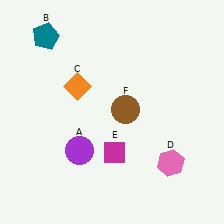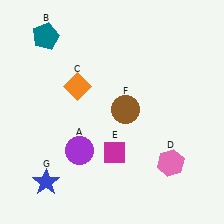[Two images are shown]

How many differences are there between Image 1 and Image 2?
There is 1 difference between the two images.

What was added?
A blue star (G) was added in Image 2.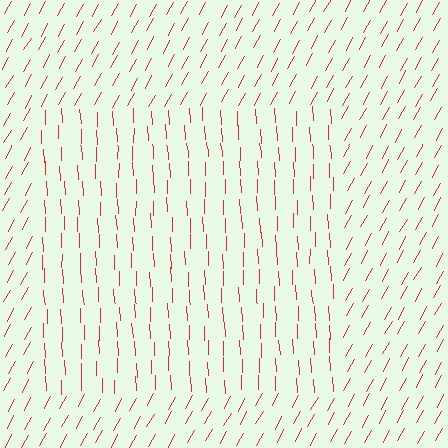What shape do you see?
I see a rectangle.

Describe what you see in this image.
The image is filled with small red line segments. A rectangle region in the image has lines oriented differently from the surrounding lines, creating a visible texture boundary.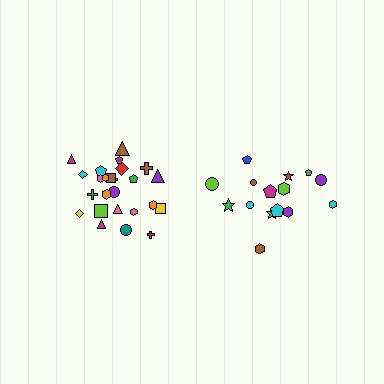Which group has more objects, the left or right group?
The left group.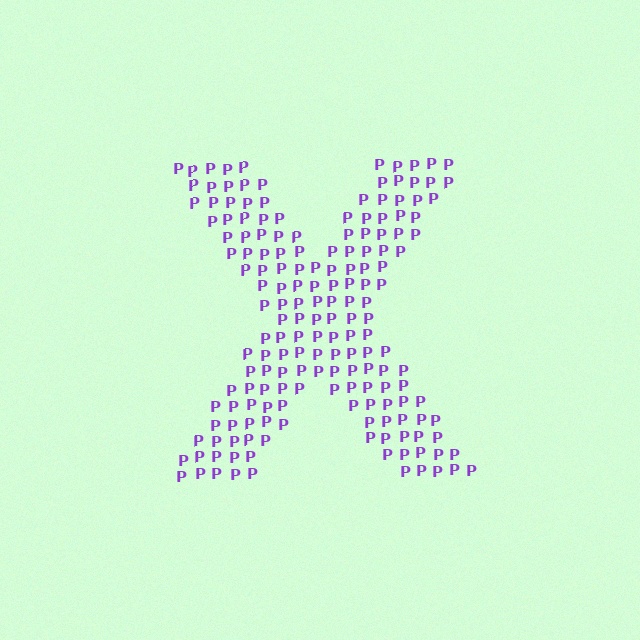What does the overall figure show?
The overall figure shows the letter X.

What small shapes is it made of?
It is made of small letter P's.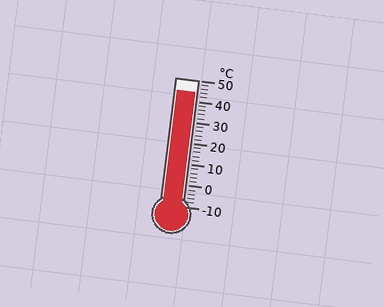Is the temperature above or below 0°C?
The temperature is above 0°C.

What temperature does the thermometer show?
The thermometer shows approximately 44°C.